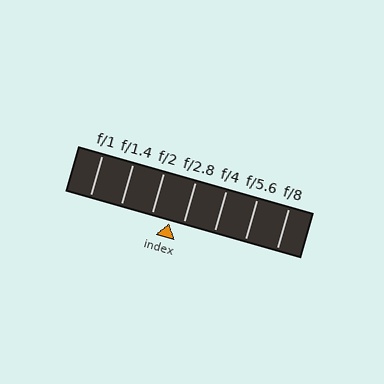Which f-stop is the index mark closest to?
The index mark is closest to f/2.8.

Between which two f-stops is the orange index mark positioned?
The index mark is between f/2 and f/2.8.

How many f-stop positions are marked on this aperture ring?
There are 7 f-stop positions marked.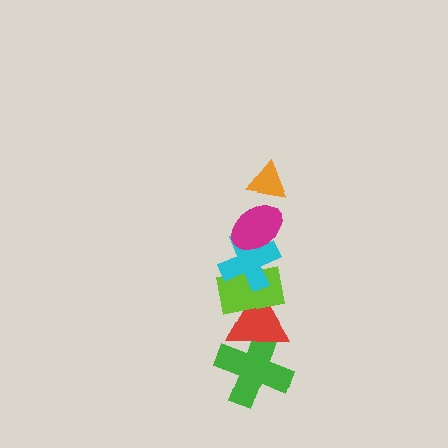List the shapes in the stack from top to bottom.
From top to bottom: the orange triangle, the magenta ellipse, the cyan cross, the lime rectangle, the red triangle, the green cross.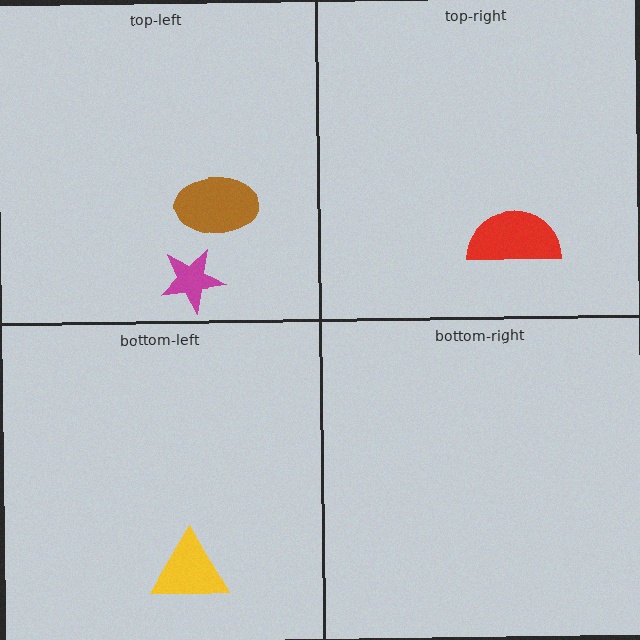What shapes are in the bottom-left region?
The yellow triangle.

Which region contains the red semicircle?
The top-right region.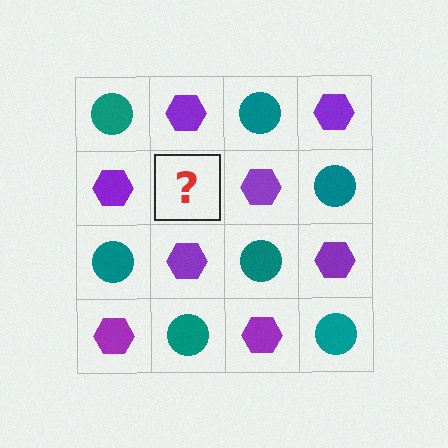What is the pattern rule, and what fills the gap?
The rule is that it alternates teal circle and purple hexagon in a checkerboard pattern. The gap should be filled with a teal circle.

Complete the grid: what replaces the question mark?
The question mark should be replaced with a teal circle.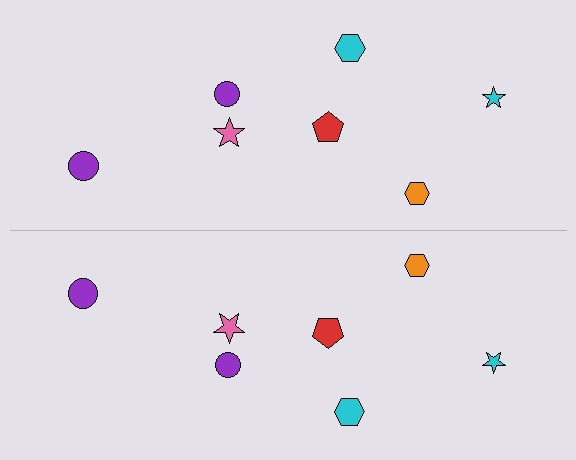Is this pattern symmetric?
Yes, this pattern has bilateral (reflection) symmetry.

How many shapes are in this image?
There are 14 shapes in this image.